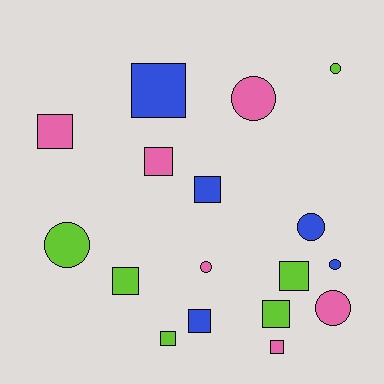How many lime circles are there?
There are 2 lime circles.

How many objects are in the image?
There are 17 objects.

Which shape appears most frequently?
Square, with 10 objects.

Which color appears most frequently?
Pink, with 6 objects.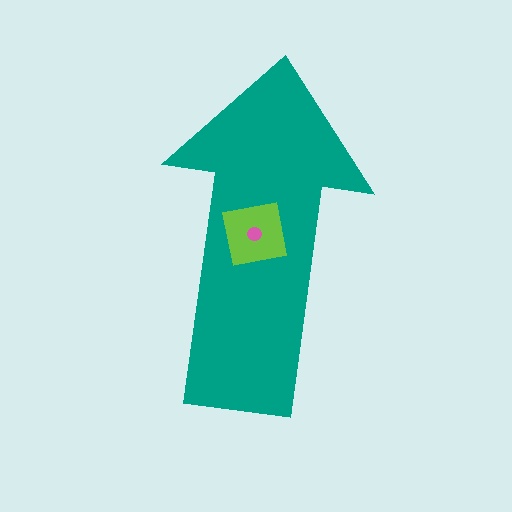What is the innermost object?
The pink circle.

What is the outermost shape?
The teal arrow.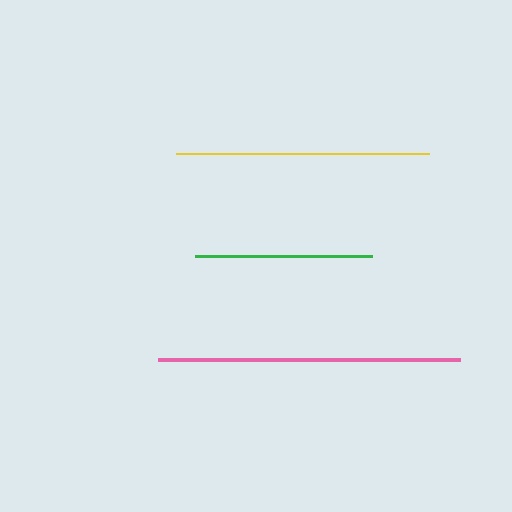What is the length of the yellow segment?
The yellow segment is approximately 253 pixels long.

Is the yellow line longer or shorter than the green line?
The yellow line is longer than the green line.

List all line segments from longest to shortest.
From longest to shortest: pink, yellow, green.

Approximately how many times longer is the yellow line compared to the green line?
The yellow line is approximately 1.4 times the length of the green line.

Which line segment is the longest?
The pink line is the longest at approximately 302 pixels.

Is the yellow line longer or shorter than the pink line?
The pink line is longer than the yellow line.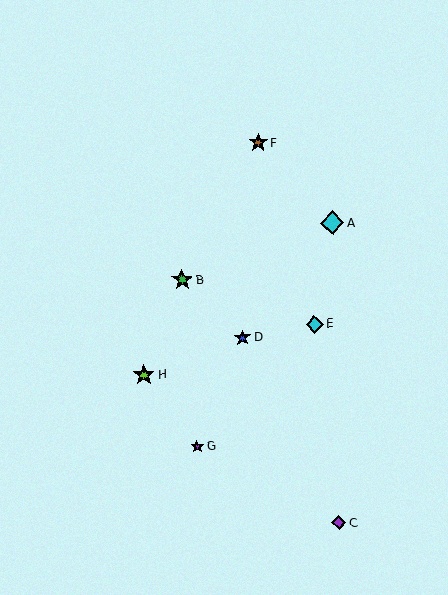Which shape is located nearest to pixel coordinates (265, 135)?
The brown star (labeled F) at (259, 143) is nearest to that location.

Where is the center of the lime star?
The center of the lime star is at (144, 375).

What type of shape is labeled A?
Shape A is a cyan diamond.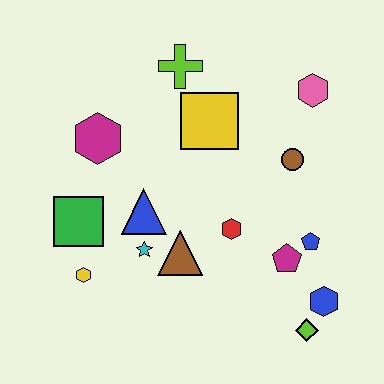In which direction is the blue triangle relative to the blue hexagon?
The blue triangle is to the left of the blue hexagon.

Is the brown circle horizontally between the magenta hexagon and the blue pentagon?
Yes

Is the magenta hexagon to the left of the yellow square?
Yes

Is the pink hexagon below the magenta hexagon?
No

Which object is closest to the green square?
The yellow hexagon is closest to the green square.